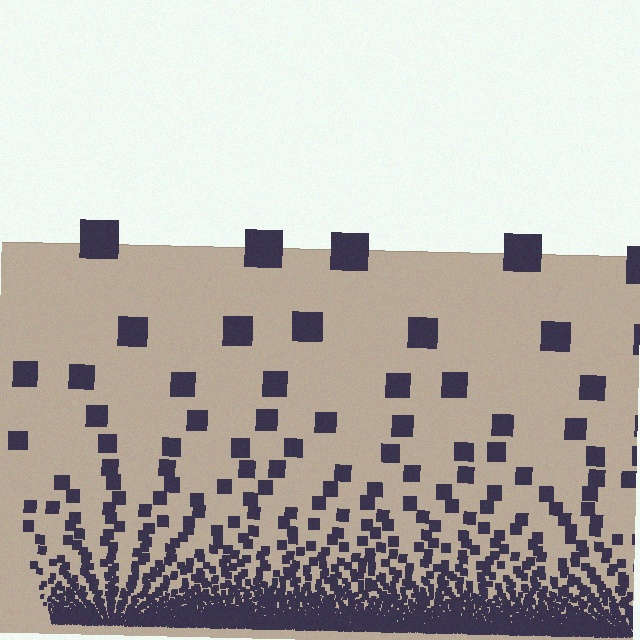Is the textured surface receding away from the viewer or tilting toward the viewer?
The surface appears to tilt toward the viewer. Texture elements get larger and sparser toward the top.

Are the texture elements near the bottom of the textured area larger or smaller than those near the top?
Smaller. The gradient is inverted — elements near the bottom are smaller and denser.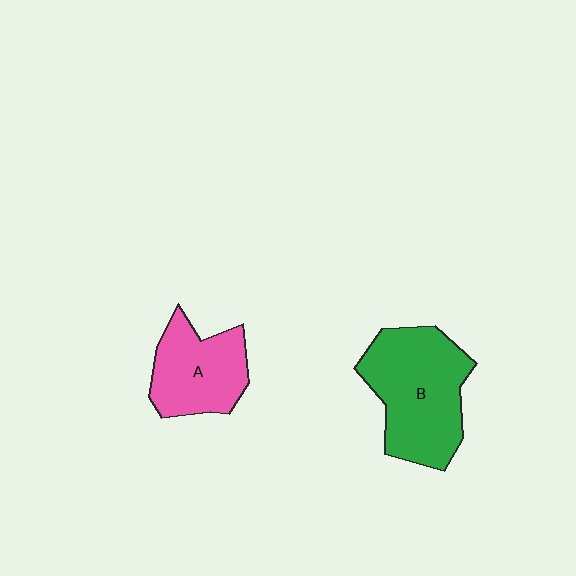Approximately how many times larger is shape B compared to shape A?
Approximately 1.5 times.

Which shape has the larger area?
Shape B (green).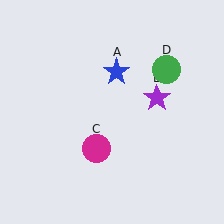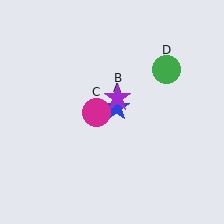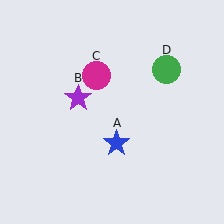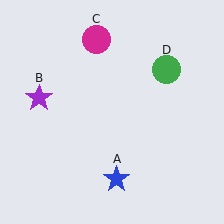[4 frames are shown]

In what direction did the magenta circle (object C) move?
The magenta circle (object C) moved up.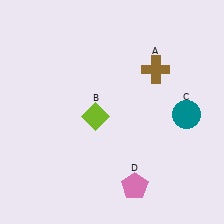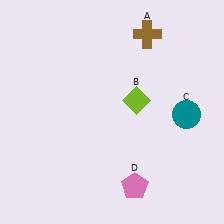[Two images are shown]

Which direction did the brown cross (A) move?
The brown cross (A) moved up.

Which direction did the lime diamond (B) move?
The lime diamond (B) moved right.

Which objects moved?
The objects that moved are: the brown cross (A), the lime diamond (B).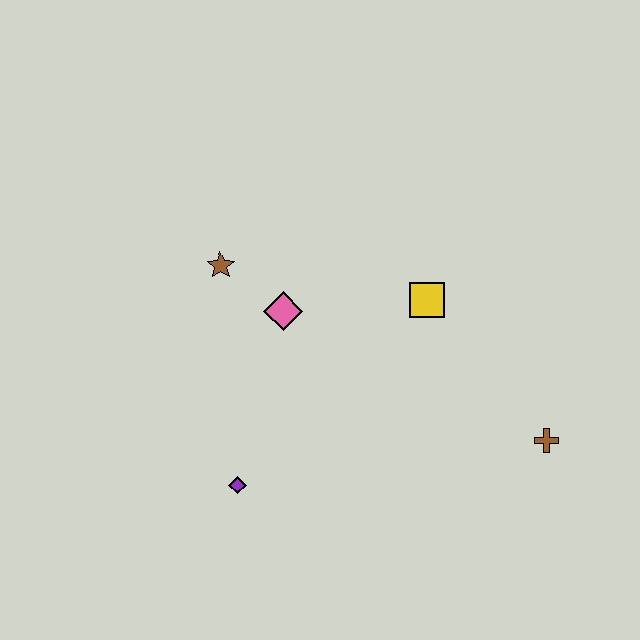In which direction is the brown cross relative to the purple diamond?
The brown cross is to the right of the purple diamond.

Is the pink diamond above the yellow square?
No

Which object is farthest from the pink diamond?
The brown cross is farthest from the pink diamond.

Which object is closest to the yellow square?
The pink diamond is closest to the yellow square.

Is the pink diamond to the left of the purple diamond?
No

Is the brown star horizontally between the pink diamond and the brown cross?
No